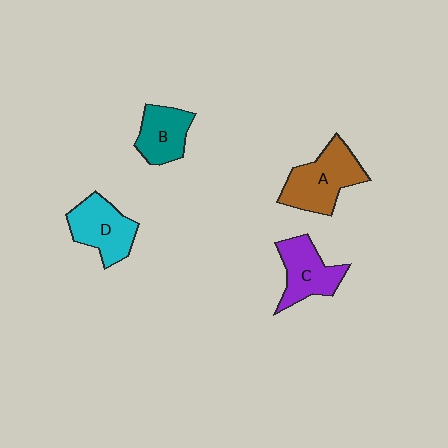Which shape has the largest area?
Shape A (brown).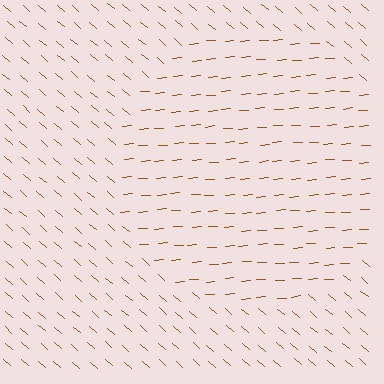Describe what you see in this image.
The image is filled with small brown line segments. A circle region in the image has lines oriented differently from the surrounding lines, creating a visible texture boundary.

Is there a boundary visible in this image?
Yes, there is a texture boundary formed by a change in line orientation.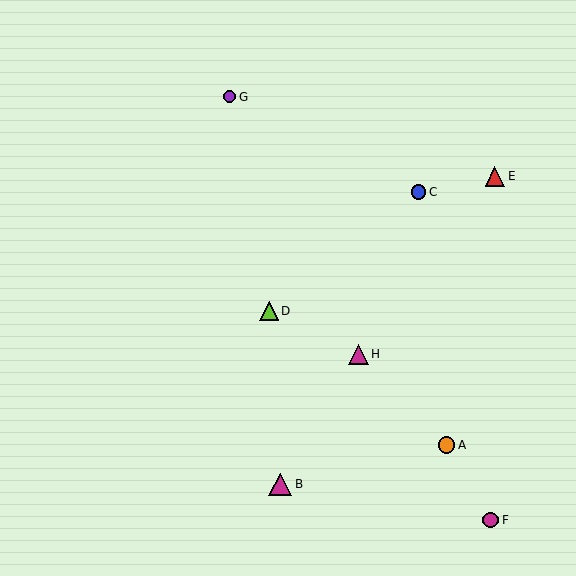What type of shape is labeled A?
Shape A is an orange circle.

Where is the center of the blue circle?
The center of the blue circle is at (418, 192).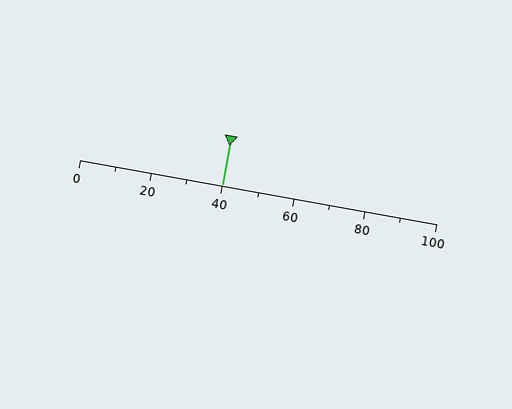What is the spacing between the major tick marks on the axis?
The major ticks are spaced 20 apart.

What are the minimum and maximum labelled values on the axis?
The axis runs from 0 to 100.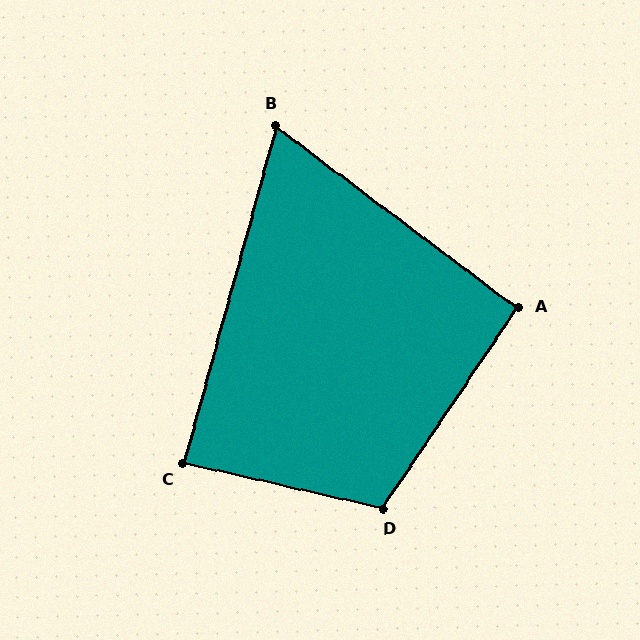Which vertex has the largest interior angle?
D, at approximately 111 degrees.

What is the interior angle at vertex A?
Approximately 93 degrees (approximately right).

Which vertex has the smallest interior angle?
B, at approximately 69 degrees.